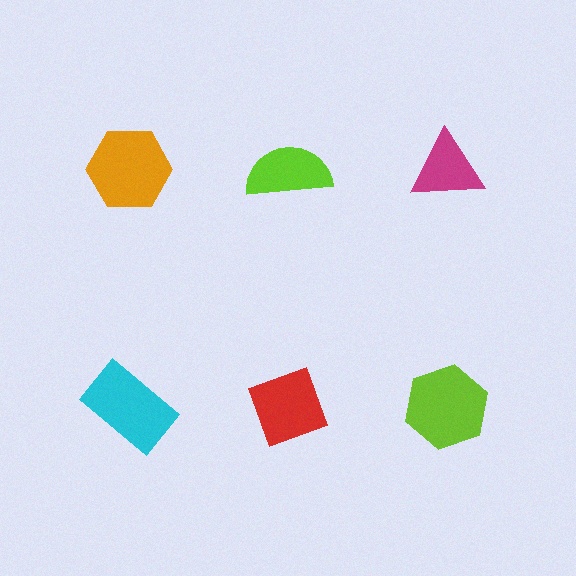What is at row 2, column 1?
A cyan rectangle.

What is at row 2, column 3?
A lime hexagon.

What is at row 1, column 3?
A magenta triangle.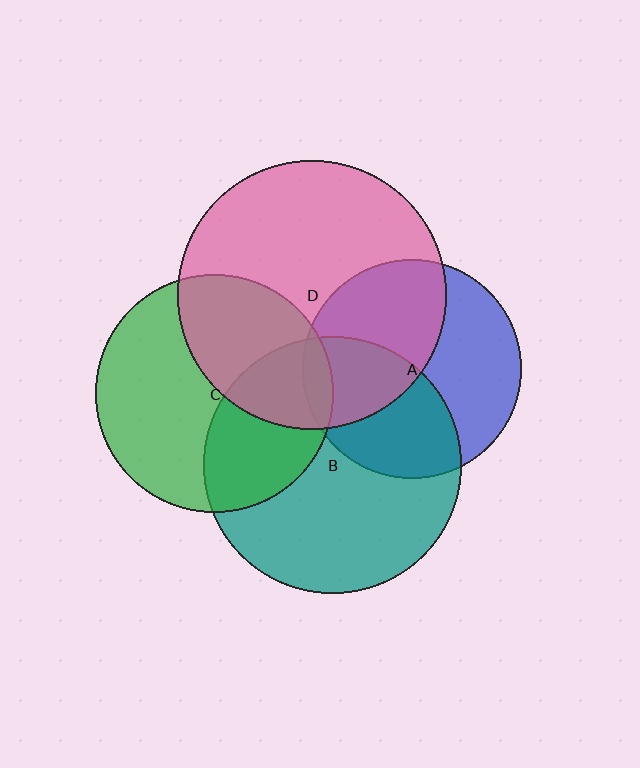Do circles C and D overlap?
Yes.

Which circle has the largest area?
Circle D (pink).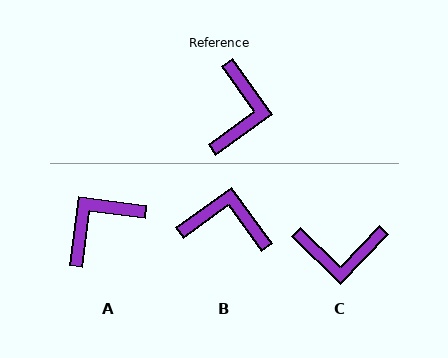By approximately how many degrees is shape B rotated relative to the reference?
Approximately 90 degrees counter-clockwise.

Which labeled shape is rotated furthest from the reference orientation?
A, about 137 degrees away.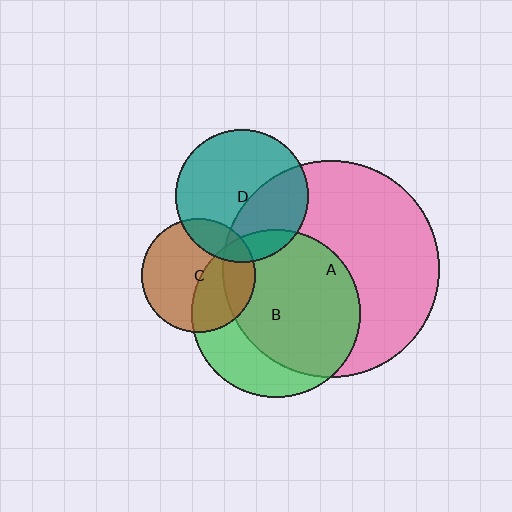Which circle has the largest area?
Circle A (pink).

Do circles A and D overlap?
Yes.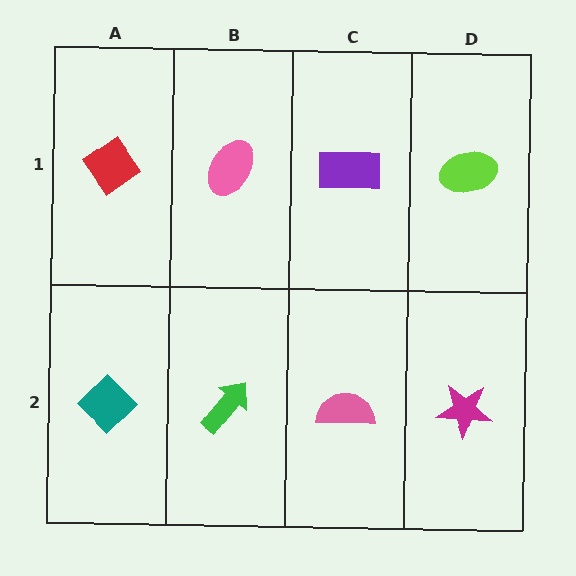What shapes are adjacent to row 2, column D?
A lime ellipse (row 1, column D), a pink semicircle (row 2, column C).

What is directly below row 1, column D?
A magenta star.